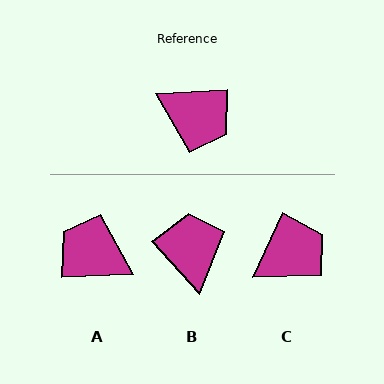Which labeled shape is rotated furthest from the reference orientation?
A, about 179 degrees away.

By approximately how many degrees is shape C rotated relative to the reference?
Approximately 62 degrees counter-clockwise.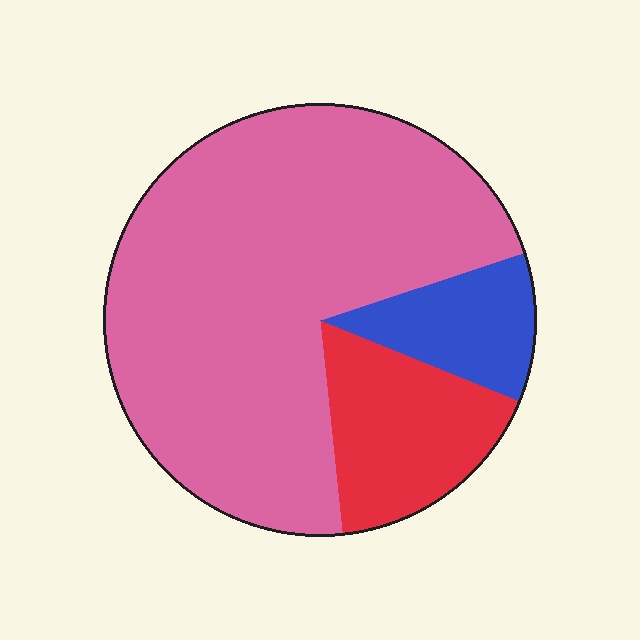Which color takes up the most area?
Pink, at roughly 70%.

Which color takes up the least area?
Blue, at roughly 10%.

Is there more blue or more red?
Red.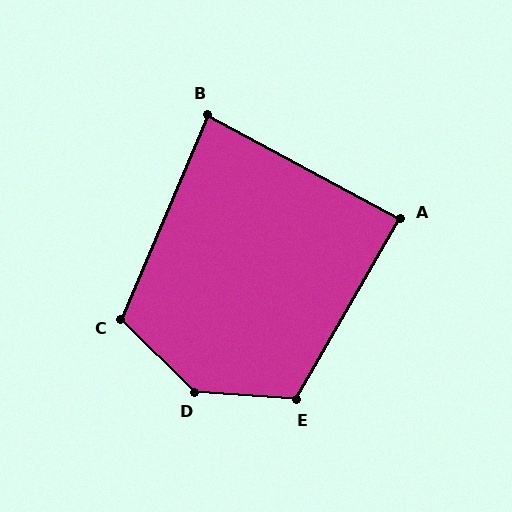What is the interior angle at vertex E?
Approximately 116 degrees (obtuse).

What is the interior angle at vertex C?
Approximately 112 degrees (obtuse).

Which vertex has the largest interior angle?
D, at approximately 140 degrees.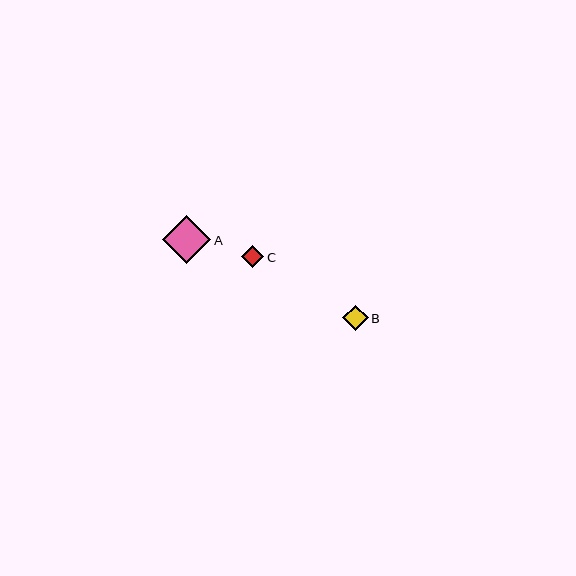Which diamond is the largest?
Diamond A is the largest with a size of approximately 49 pixels.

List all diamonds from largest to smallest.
From largest to smallest: A, B, C.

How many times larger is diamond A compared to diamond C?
Diamond A is approximately 2.2 times the size of diamond C.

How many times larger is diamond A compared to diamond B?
Diamond A is approximately 1.9 times the size of diamond B.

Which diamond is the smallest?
Diamond C is the smallest with a size of approximately 22 pixels.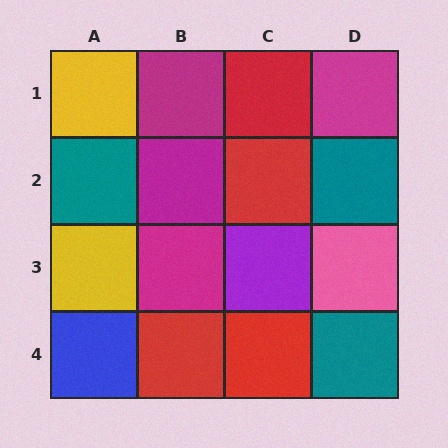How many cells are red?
4 cells are red.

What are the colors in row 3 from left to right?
Yellow, magenta, purple, pink.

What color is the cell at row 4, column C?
Red.